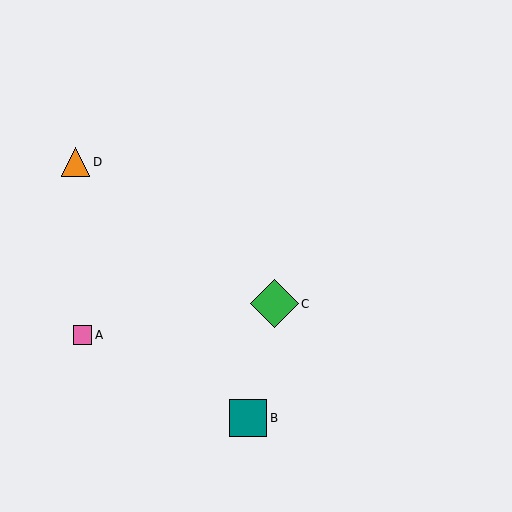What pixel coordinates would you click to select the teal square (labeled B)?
Click at (248, 418) to select the teal square B.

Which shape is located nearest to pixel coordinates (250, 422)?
The teal square (labeled B) at (248, 418) is nearest to that location.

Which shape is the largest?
The green diamond (labeled C) is the largest.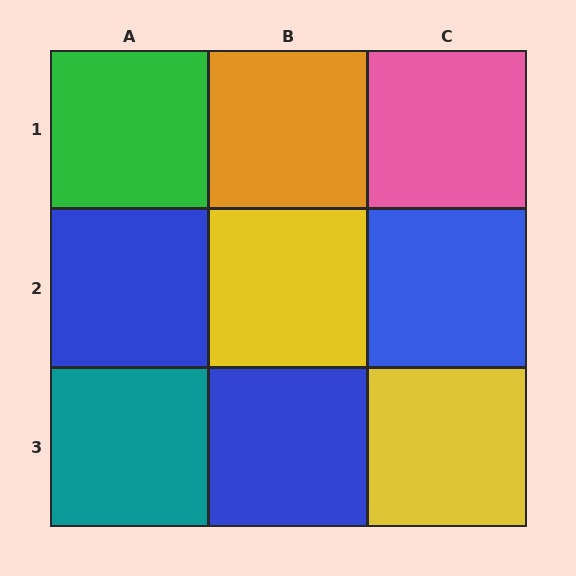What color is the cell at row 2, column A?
Blue.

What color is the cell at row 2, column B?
Yellow.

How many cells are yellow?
2 cells are yellow.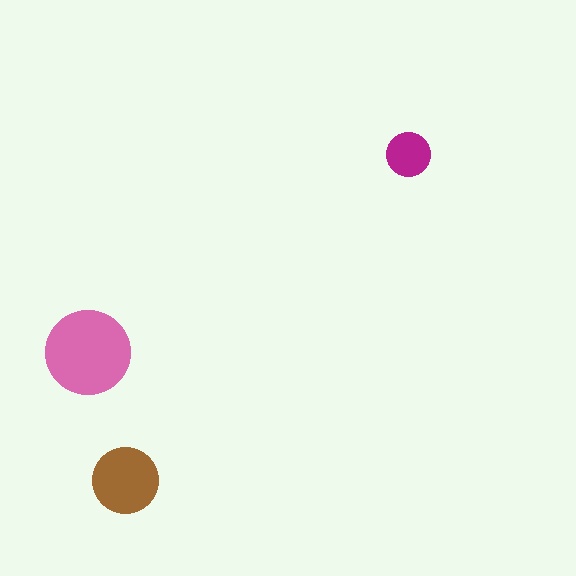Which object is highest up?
The magenta circle is topmost.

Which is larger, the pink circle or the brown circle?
The pink one.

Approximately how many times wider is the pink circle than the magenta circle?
About 2 times wider.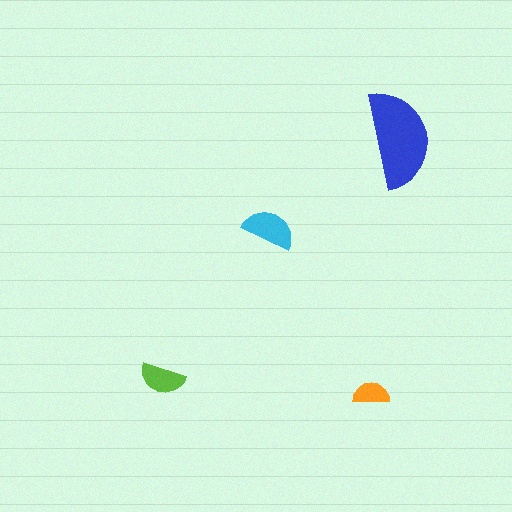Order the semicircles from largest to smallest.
the blue one, the cyan one, the lime one, the orange one.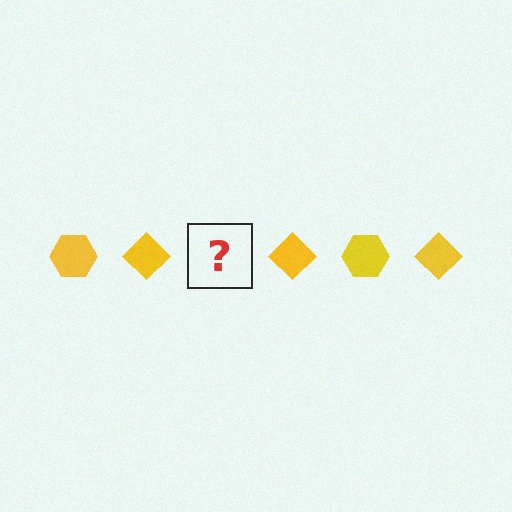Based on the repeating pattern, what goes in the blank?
The blank should be a yellow hexagon.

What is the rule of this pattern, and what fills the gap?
The rule is that the pattern cycles through hexagon, diamond shapes in yellow. The gap should be filled with a yellow hexagon.